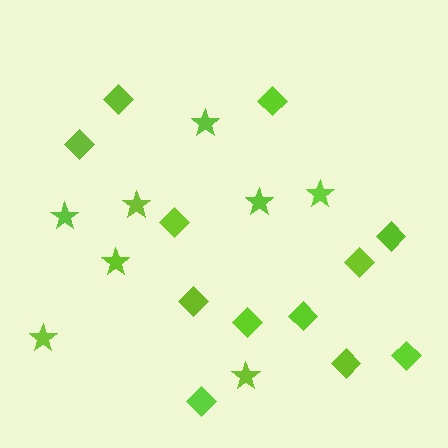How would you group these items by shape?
There are 2 groups: one group of diamonds (12) and one group of stars (8).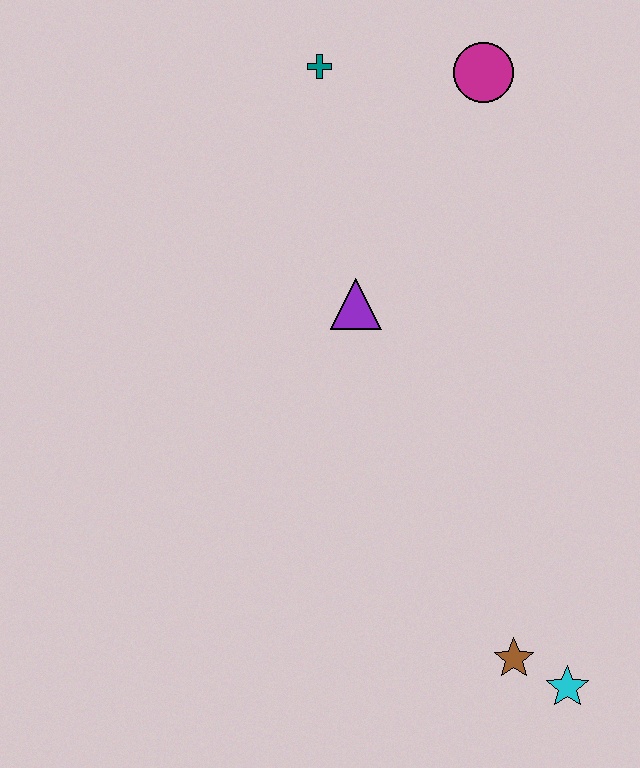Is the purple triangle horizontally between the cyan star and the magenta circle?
No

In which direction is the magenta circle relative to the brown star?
The magenta circle is above the brown star.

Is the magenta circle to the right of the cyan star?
No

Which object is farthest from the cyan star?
The teal cross is farthest from the cyan star.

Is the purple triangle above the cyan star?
Yes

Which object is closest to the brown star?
The cyan star is closest to the brown star.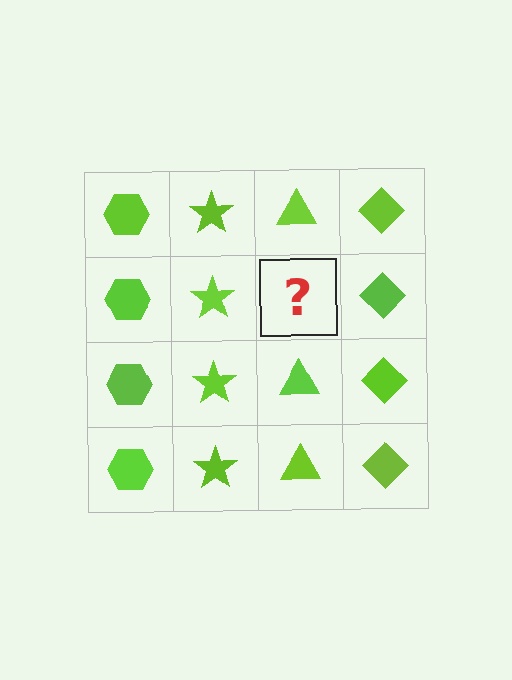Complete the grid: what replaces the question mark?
The question mark should be replaced with a lime triangle.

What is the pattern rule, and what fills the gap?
The rule is that each column has a consistent shape. The gap should be filled with a lime triangle.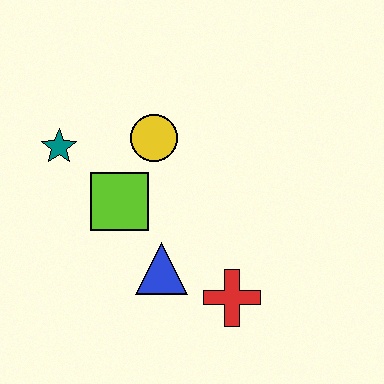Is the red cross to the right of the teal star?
Yes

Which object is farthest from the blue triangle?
The teal star is farthest from the blue triangle.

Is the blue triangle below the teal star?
Yes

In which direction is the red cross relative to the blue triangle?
The red cross is to the right of the blue triangle.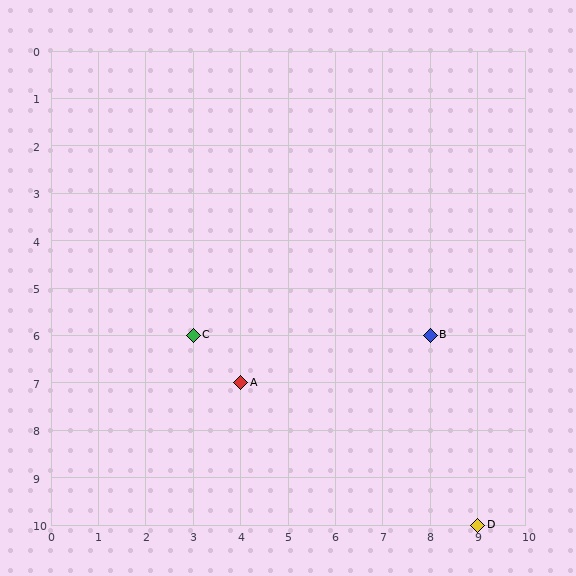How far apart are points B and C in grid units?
Points B and C are 5 columns apart.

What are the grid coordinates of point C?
Point C is at grid coordinates (3, 6).